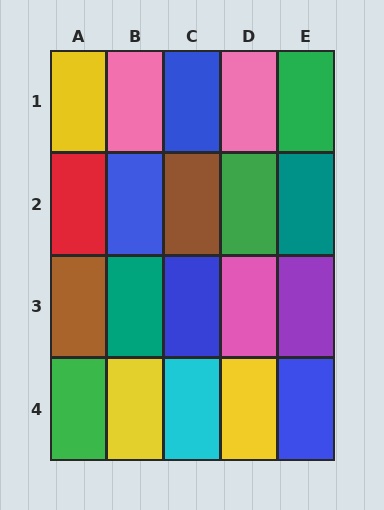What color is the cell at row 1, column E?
Green.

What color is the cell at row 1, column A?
Yellow.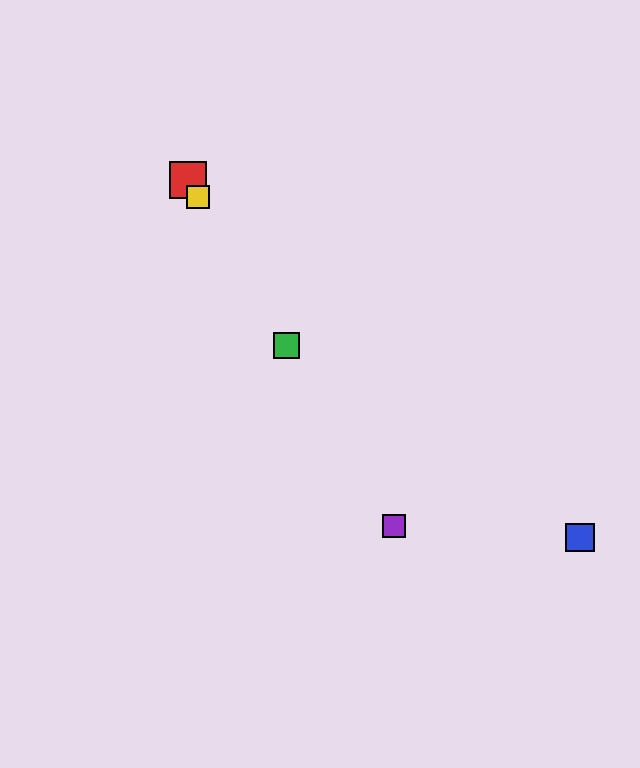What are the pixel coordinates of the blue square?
The blue square is at (580, 538).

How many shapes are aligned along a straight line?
4 shapes (the red square, the green square, the yellow square, the purple square) are aligned along a straight line.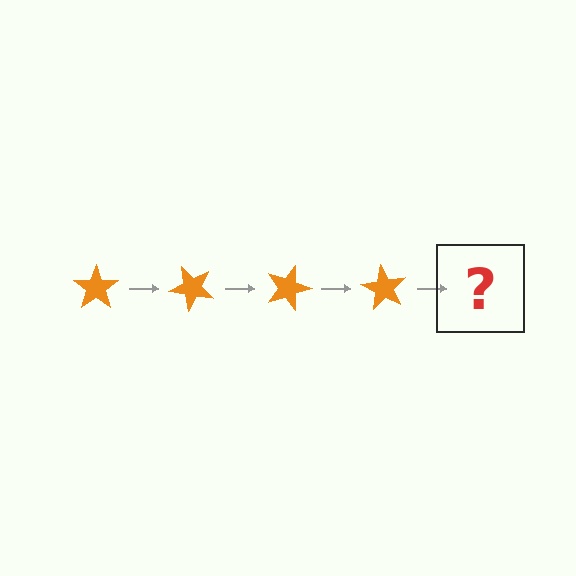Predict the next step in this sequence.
The next step is an orange star rotated 180 degrees.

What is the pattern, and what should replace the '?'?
The pattern is that the star rotates 45 degrees each step. The '?' should be an orange star rotated 180 degrees.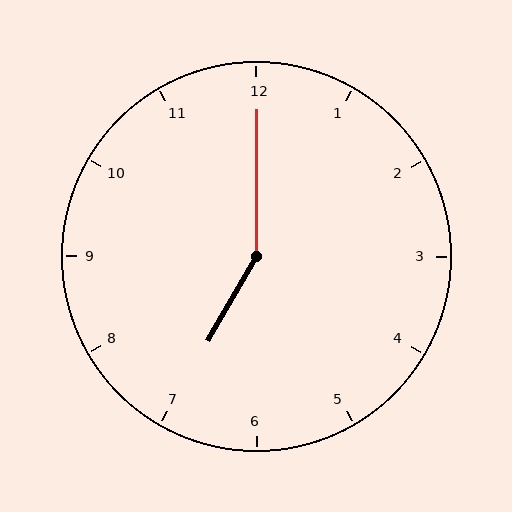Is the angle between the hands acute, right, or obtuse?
It is obtuse.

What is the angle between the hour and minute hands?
Approximately 150 degrees.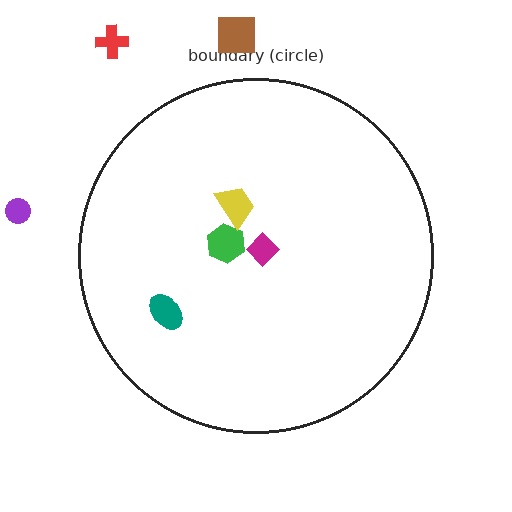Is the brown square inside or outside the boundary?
Outside.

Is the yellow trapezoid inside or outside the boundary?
Inside.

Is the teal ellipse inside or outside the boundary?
Inside.